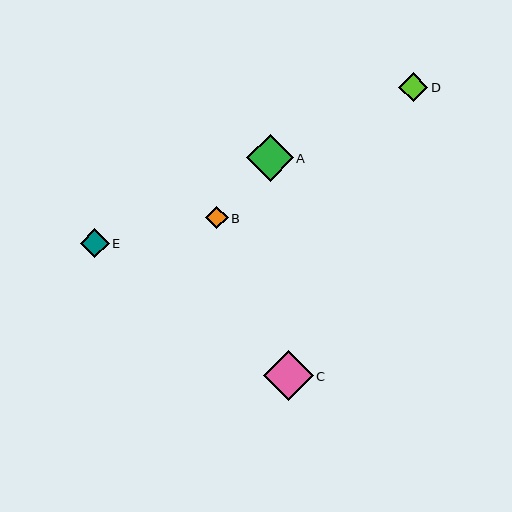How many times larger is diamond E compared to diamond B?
Diamond E is approximately 1.3 times the size of diamond B.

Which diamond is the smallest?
Diamond B is the smallest with a size of approximately 22 pixels.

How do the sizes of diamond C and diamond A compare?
Diamond C and diamond A are approximately the same size.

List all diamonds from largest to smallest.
From largest to smallest: C, A, E, D, B.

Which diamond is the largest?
Diamond C is the largest with a size of approximately 50 pixels.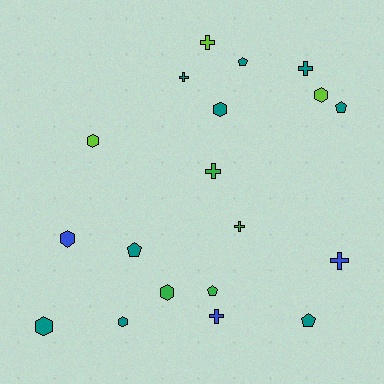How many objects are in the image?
There are 19 objects.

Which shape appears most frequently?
Cross, with 7 objects.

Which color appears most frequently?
Teal, with 9 objects.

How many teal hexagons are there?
There are 3 teal hexagons.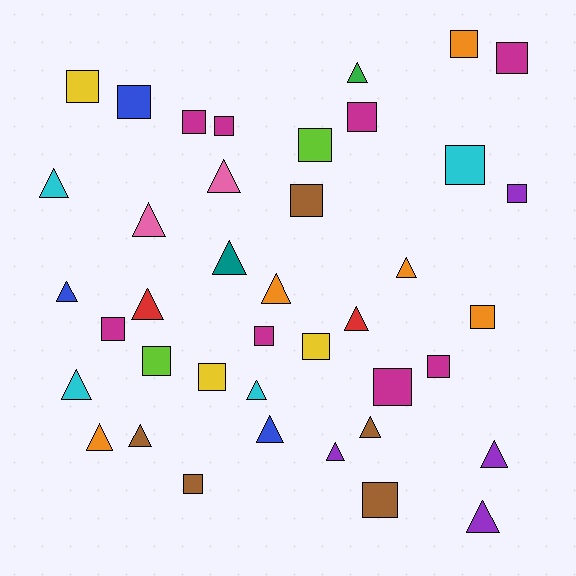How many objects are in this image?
There are 40 objects.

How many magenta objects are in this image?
There are 8 magenta objects.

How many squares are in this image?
There are 21 squares.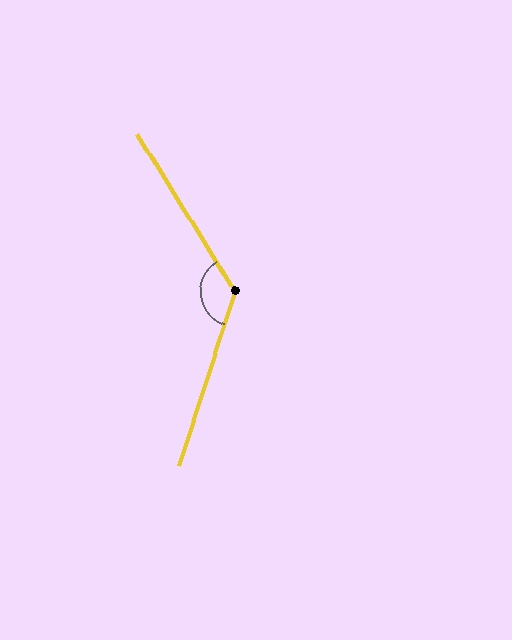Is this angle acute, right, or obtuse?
It is obtuse.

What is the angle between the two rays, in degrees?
Approximately 130 degrees.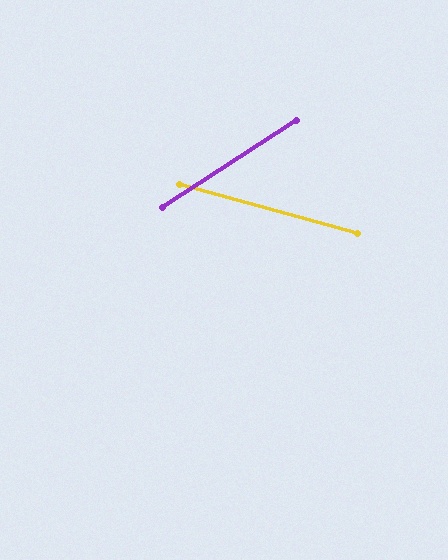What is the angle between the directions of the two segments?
Approximately 49 degrees.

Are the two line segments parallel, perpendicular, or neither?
Neither parallel nor perpendicular — they differ by about 49°.